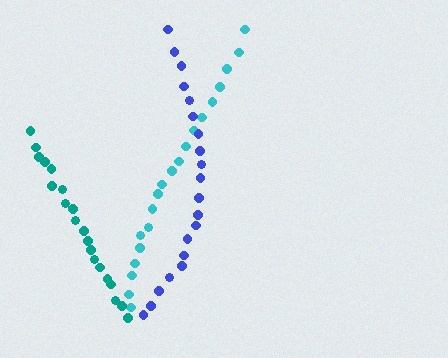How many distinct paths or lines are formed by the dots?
There are 3 distinct paths.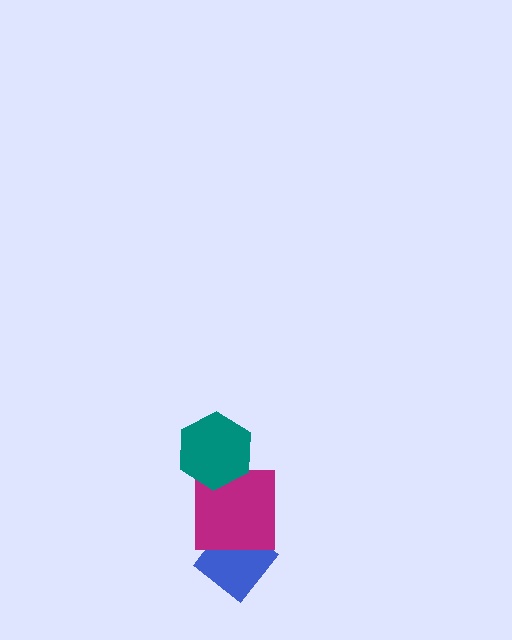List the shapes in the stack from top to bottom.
From top to bottom: the teal hexagon, the magenta square, the blue diamond.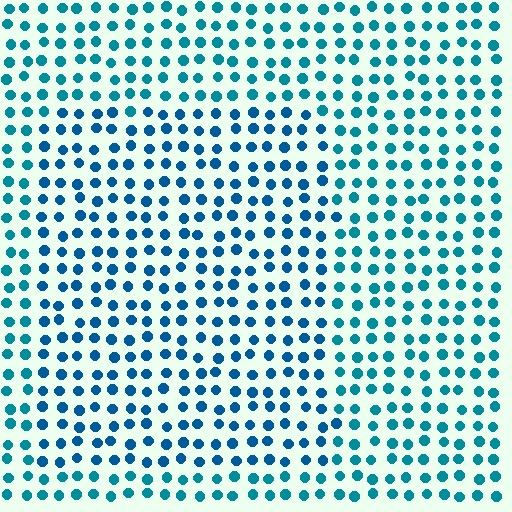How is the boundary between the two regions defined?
The boundary is defined purely by a slight shift in hue (about 20 degrees). Spacing, size, and orientation are identical on both sides.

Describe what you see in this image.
The image is filled with small teal elements in a uniform arrangement. A rectangle-shaped region is visible where the elements are tinted to a slightly different hue, forming a subtle color boundary.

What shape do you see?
I see a rectangle.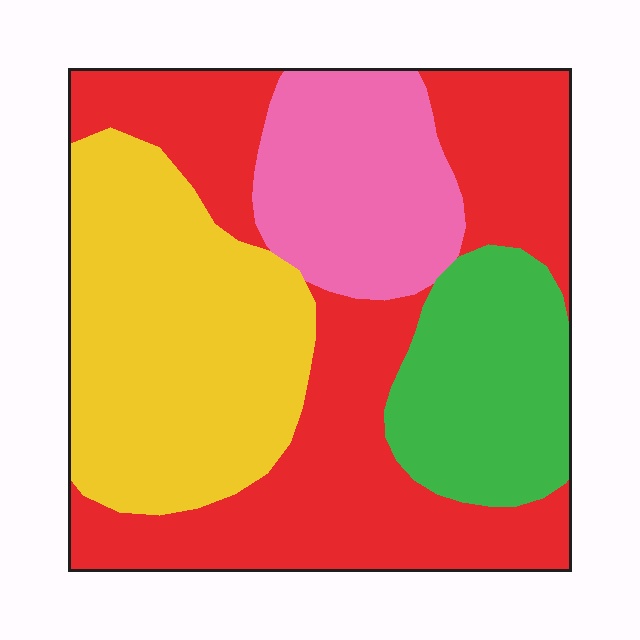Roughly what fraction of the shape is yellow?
Yellow takes up between a quarter and a half of the shape.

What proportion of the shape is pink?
Pink covers around 15% of the shape.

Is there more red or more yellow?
Red.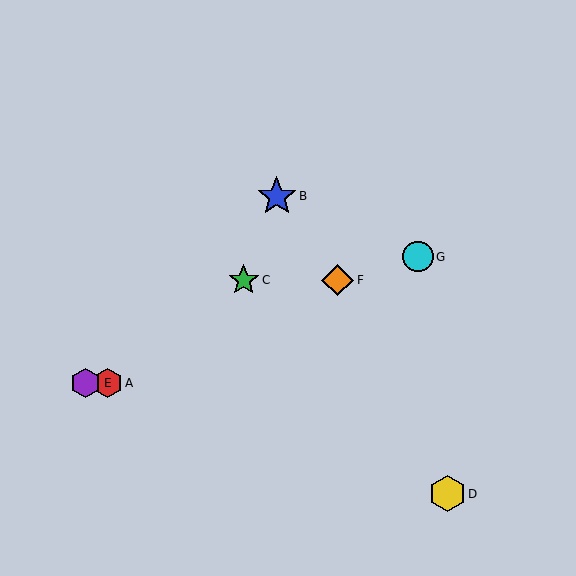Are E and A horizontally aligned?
Yes, both are at y≈383.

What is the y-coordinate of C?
Object C is at y≈280.